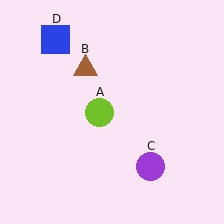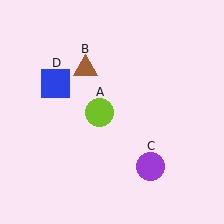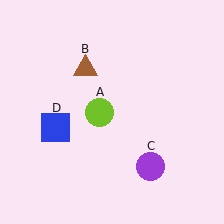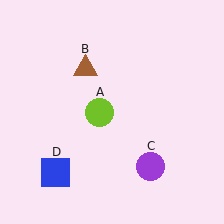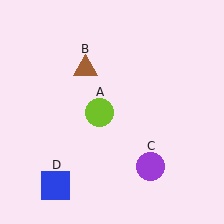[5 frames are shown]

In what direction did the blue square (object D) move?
The blue square (object D) moved down.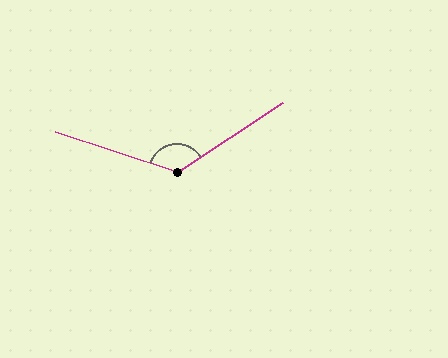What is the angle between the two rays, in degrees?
Approximately 129 degrees.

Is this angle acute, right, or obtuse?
It is obtuse.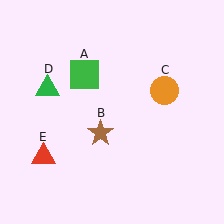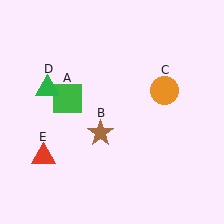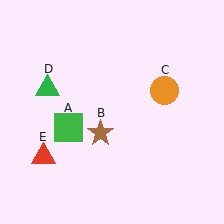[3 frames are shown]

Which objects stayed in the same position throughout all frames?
Brown star (object B) and orange circle (object C) and green triangle (object D) and red triangle (object E) remained stationary.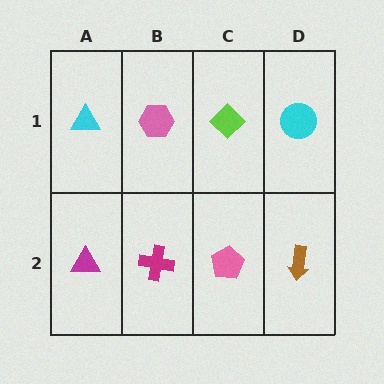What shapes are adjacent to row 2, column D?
A cyan circle (row 1, column D), a pink pentagon (row 2, column C).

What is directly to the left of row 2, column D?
A pink pentagon.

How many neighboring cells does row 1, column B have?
3.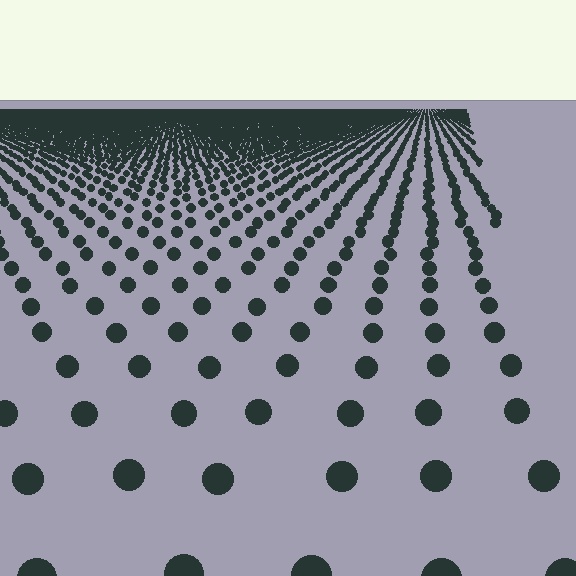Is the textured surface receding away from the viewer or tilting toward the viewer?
The surface is receding away from the viewer. Texture elements get smaller and denser toward the top.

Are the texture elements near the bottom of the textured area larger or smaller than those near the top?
Larger. Near the bottom, elements are closer to the viewer and appear at a bigger on-screen size.